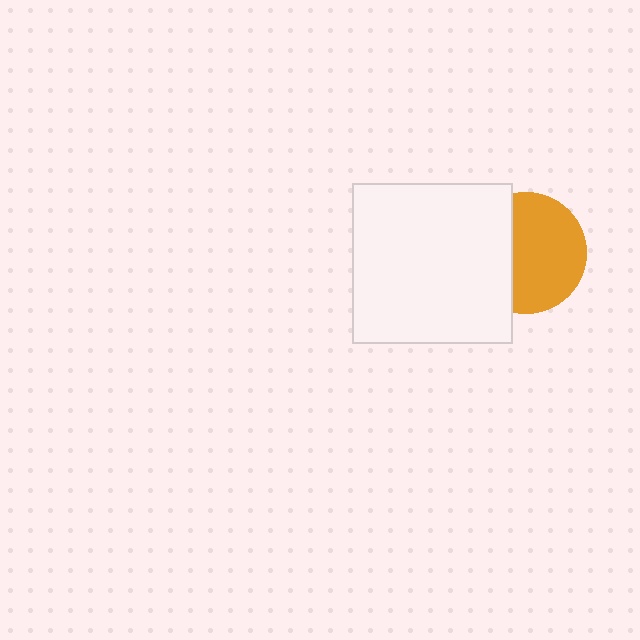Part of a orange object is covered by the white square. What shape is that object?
It is a circle.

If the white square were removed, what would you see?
You would see the complete orange circle.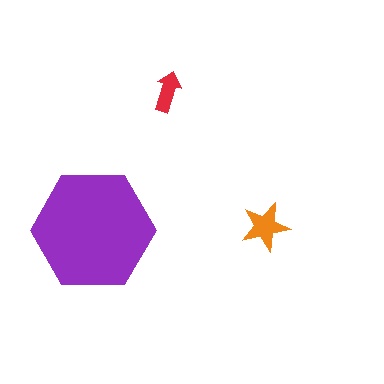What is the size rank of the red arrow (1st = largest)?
3rd.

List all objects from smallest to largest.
The red arrow, the orange star, the purple hexagon.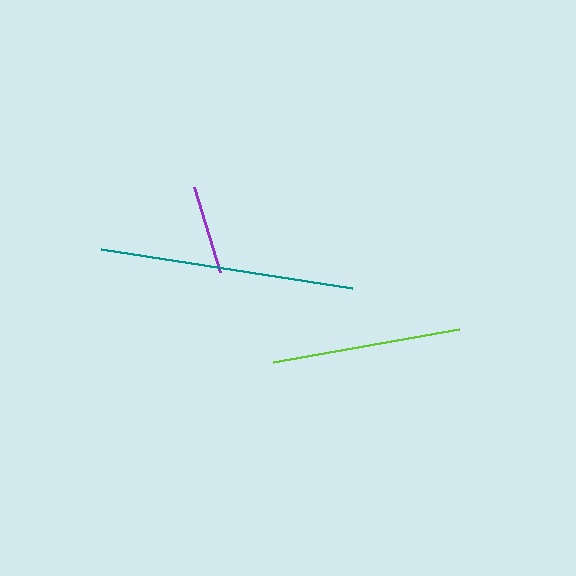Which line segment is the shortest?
The purple line is the shortest at approximately 89 pixels.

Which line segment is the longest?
The teal line is the longest at approximately 255 pixels.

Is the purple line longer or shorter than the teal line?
The teal line is longer than the purple line.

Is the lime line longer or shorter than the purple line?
The lime line is longer than the purple line.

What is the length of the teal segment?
The teal segment is approximately 255 pixels long.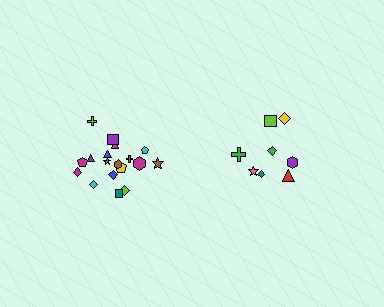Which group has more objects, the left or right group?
The left group.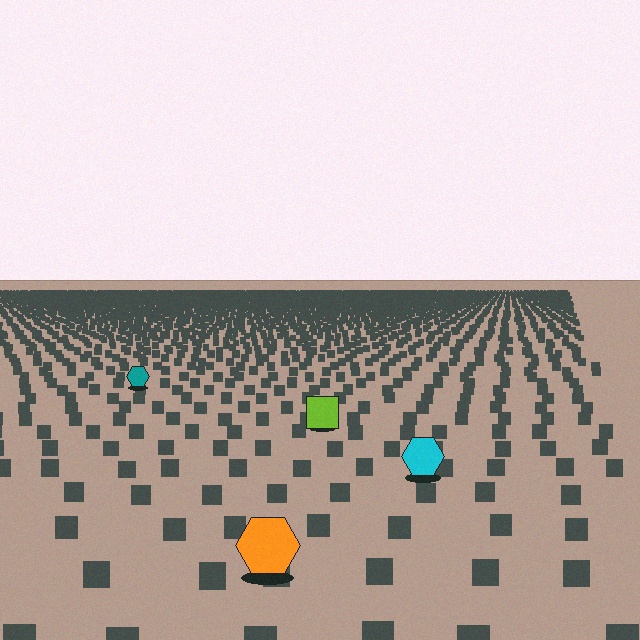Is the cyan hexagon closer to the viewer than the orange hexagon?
No. The orange hexagon is closer — you can tell from the texture gradient: the ground texture is coarser near it.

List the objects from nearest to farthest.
From nearest to farthest: the orange hexagon, the cyan hexagon, the lime square, the teal hexagon.